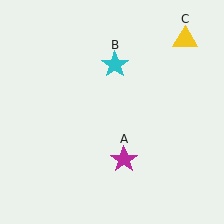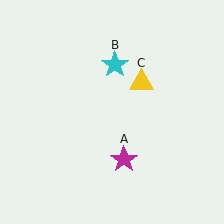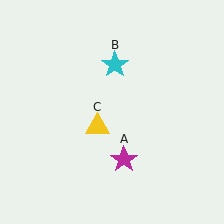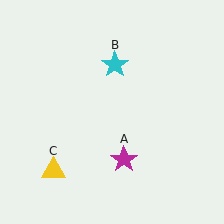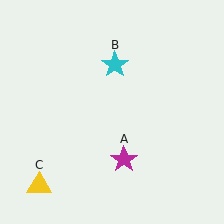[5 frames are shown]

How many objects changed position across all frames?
1 object changed position: yellow triangle (object C).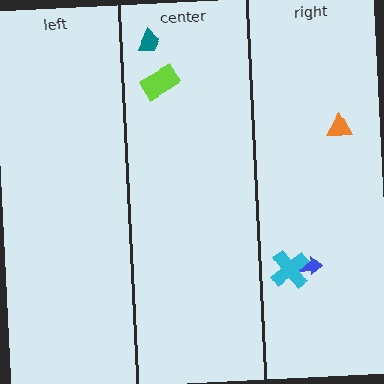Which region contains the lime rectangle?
The center region.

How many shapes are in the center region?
2.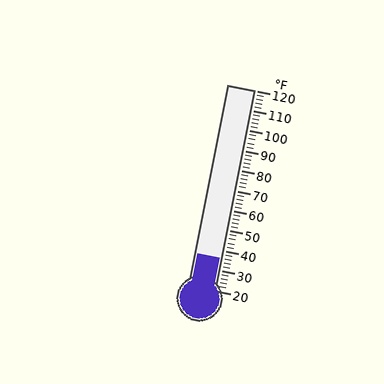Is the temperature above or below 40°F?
The temperature is below 40°F.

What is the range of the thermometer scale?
The thermometer scale ranges from 20°F to 120°F.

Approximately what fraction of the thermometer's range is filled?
The thermometer is filled to approximately 15% of its range.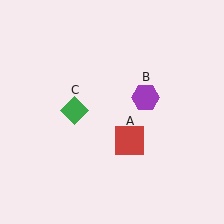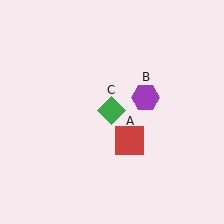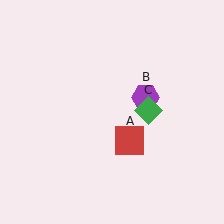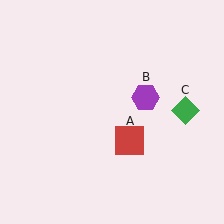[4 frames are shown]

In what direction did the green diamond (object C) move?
The green diamond (object C) moved right.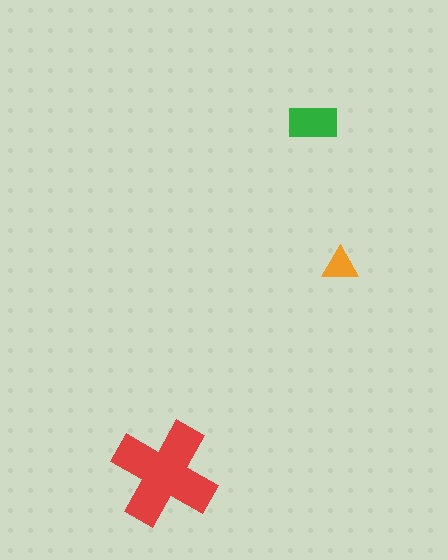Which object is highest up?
The green rectangle is topmost.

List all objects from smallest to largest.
The orange triangle, the green rectangle, the red cross.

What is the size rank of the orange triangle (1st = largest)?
3rd.